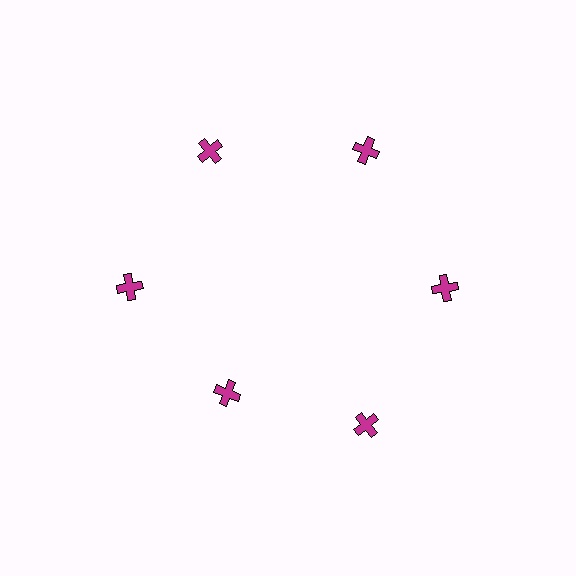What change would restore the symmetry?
The symmetry would be restored by moving it outward, back onto the ring so that all 6 crosses sit at equal angles and equal distance from the center.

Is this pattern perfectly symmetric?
No. The 6 magenta crosses are arranged in a ring, but one element near the 7 o'clock position is pulled inward toward the center, breaking the 6-fold rotational symmetry.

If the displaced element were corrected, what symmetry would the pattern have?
It would have 6-fold rotational symmetry — the pattern would map onto itself every 60 degrees.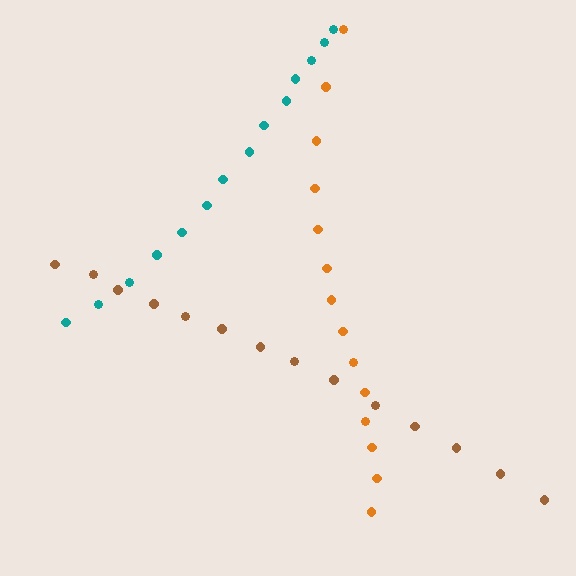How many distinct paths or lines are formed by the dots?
There are 3 distinct paths.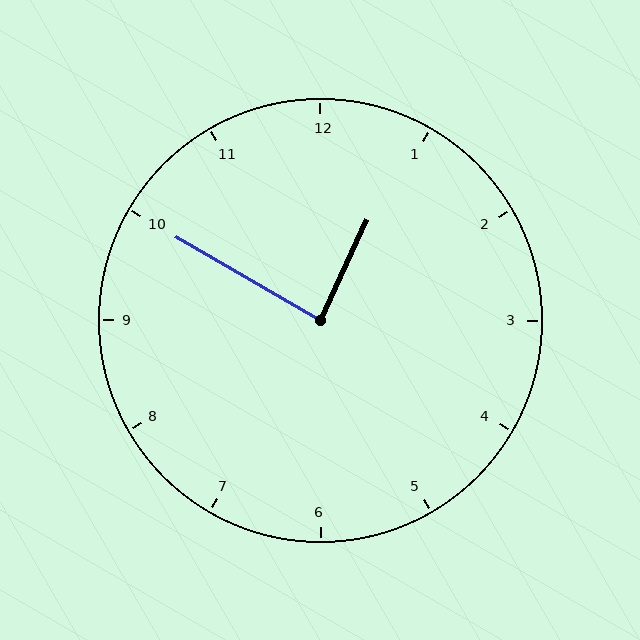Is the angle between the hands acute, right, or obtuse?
It is right.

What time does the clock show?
12:50.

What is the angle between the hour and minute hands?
Approximately 85 degrees.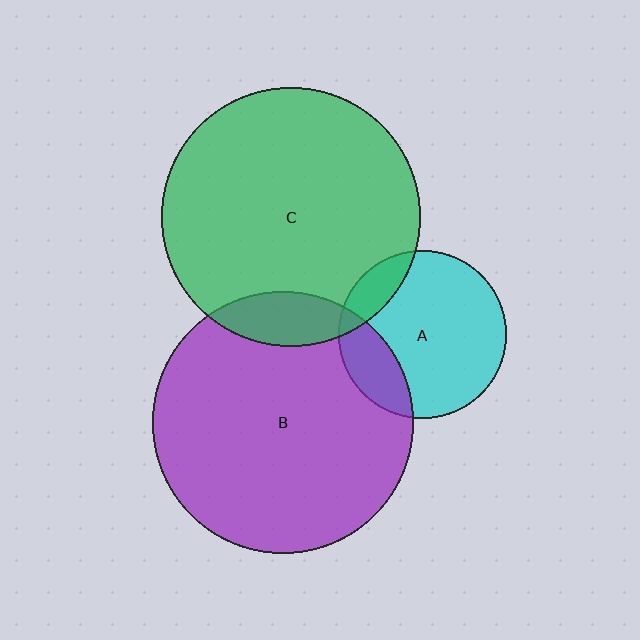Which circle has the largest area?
Circle B (purple).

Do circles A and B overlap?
Yes.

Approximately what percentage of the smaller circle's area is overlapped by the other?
Approximately 20%.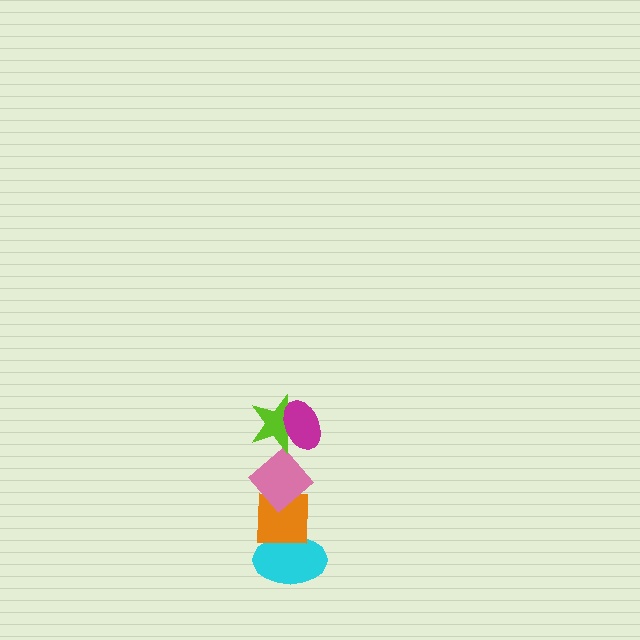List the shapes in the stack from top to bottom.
From top to bottom: the magenta ellipse, the lime star, the pink diamond, the orange square, the cyan ellipse.